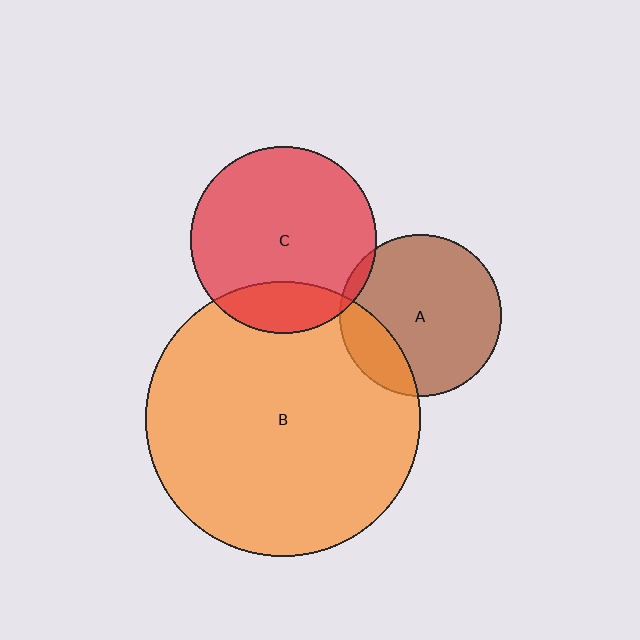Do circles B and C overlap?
Yes.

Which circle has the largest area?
Circle B (orange).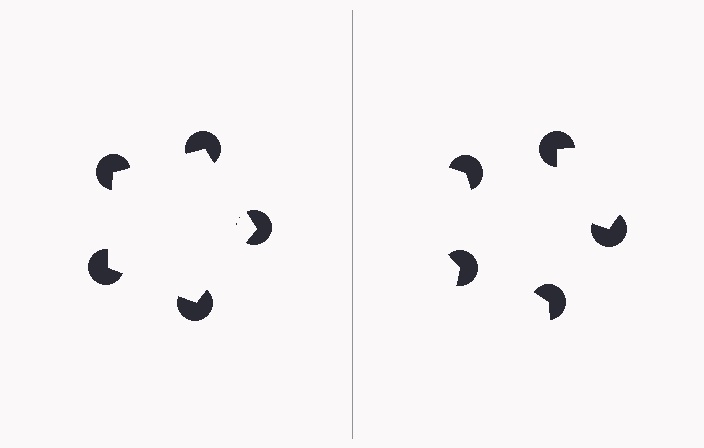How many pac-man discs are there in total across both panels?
10 — 5 on each side.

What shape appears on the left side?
An illusory pentagon.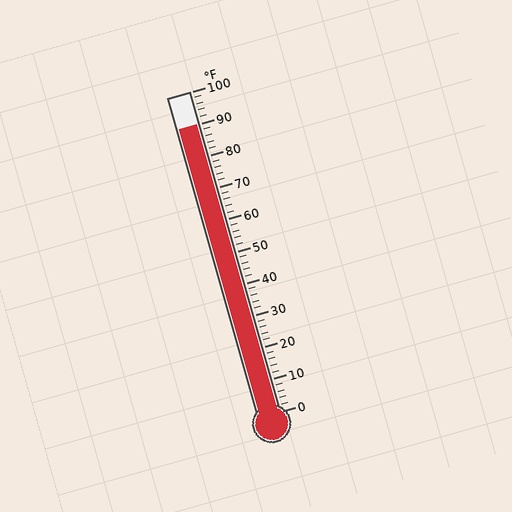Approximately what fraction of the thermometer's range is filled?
The thermometer is filled to approximately 90% of its range.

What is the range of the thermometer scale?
The thermometer scale ranges from 0°F to 100°F.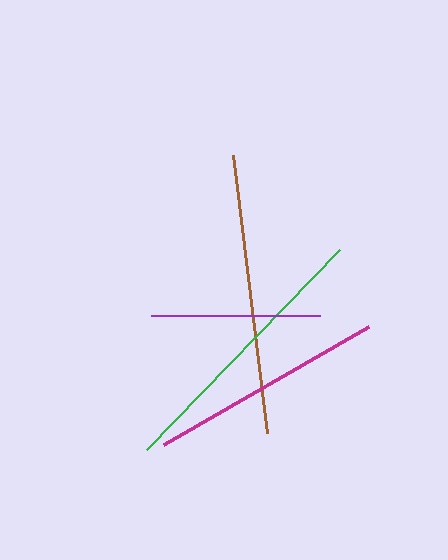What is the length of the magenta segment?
The magenta segment is approximately 237 pixels long.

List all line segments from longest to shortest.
From longest to shortest: brown, green, magenta, purple.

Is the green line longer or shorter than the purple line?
The green line is longer than the purple line.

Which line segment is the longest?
The brown line is the longest at approximately 280 pixels.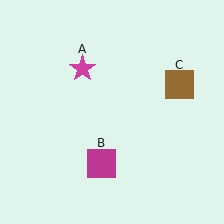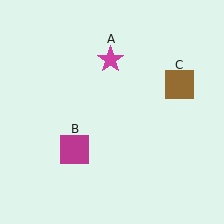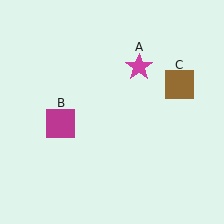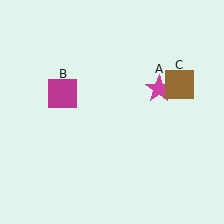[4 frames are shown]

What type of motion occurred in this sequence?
The magenta star (object A), magenta square (object B) rotated clockwise around the center of the scene.